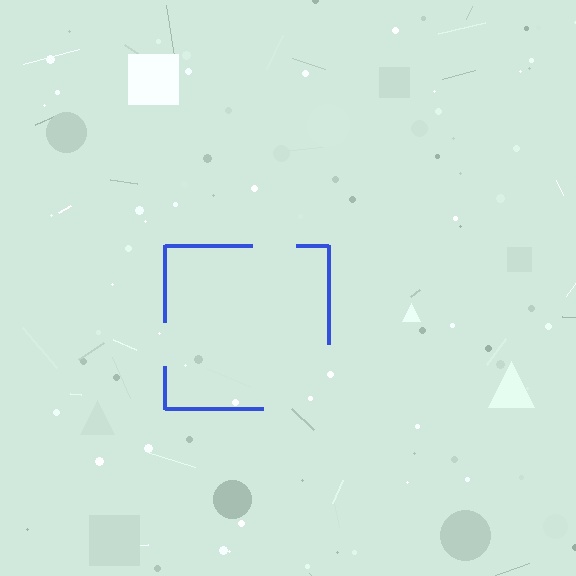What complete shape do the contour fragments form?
The contour fragments form a square.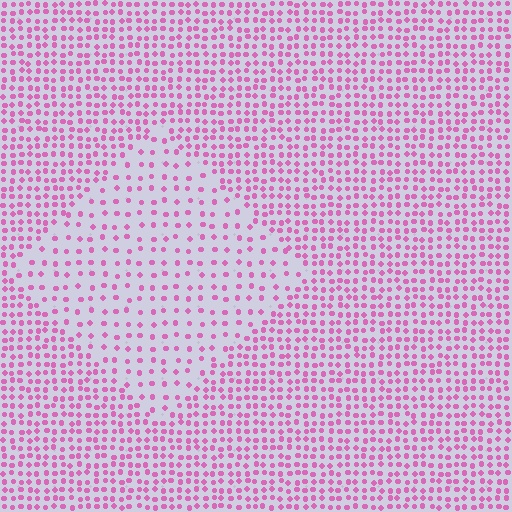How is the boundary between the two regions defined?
The boundary is defined by a change in element density (approximately 2.1x ratio). All elements are the same color, size, and shape.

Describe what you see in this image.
The image contains small pink elements arranged at two different densities. A diamond-shaped region is visible where the elements are less densely packed than the surrounding area.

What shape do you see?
I see a diamond.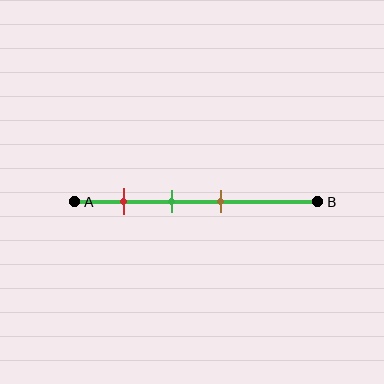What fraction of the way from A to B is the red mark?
The red mark is approximately 20% (0.2) of the way from A to B.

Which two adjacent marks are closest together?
The green and brown marks are the closest adjacent pair.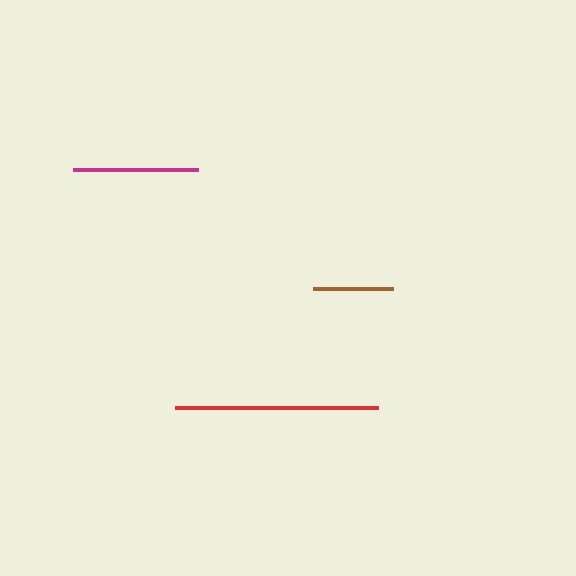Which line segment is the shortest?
The brown line is the shortest at approximately 81 pixels.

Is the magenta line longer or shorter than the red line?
The red line is longer than the magenta line.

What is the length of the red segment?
The red segment is approximately 203 pixels long.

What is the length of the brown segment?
The brown segment is approximately 81 pixels long.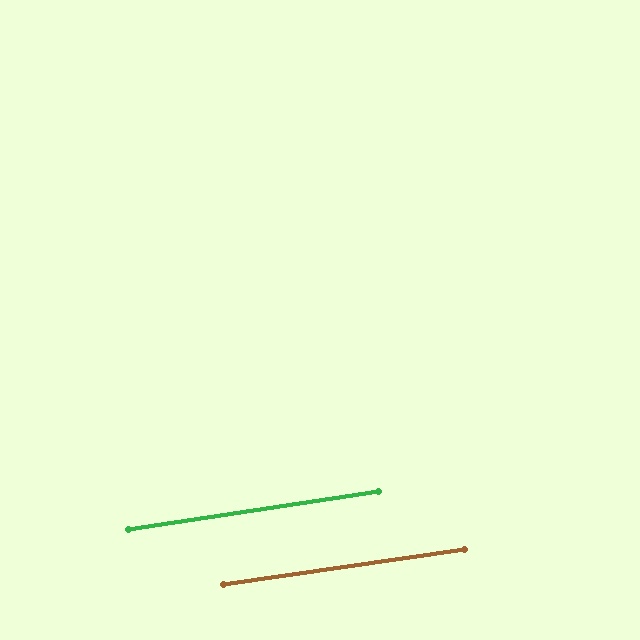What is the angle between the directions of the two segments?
Approximately 0 degrees.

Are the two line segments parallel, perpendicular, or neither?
Parallel — their directions differ by only 0.5°.